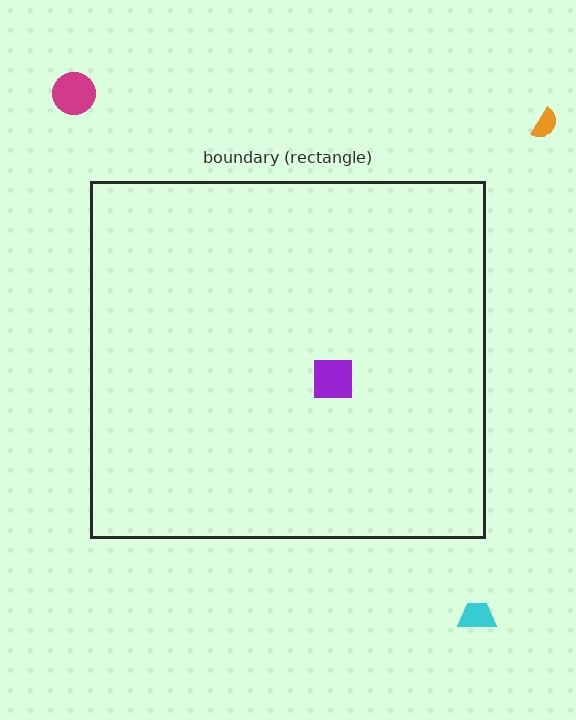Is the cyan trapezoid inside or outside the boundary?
Outside.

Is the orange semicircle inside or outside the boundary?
Outside.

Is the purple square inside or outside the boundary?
Inside.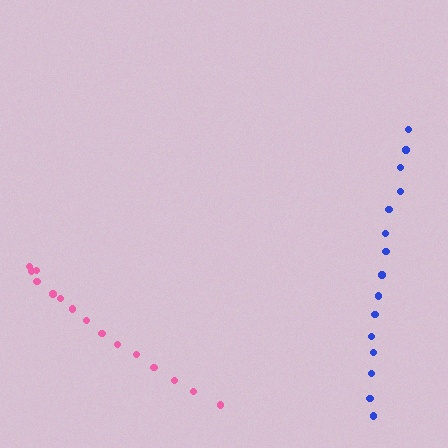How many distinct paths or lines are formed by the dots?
There are 2 distinct paths.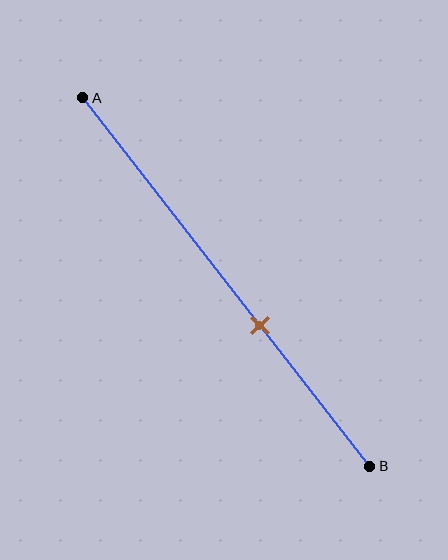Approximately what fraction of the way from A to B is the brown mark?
The brown mark is approximately 60% of the way from A to B.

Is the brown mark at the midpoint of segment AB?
No, the mark is at about 60% from A, not at the 50% midpoint.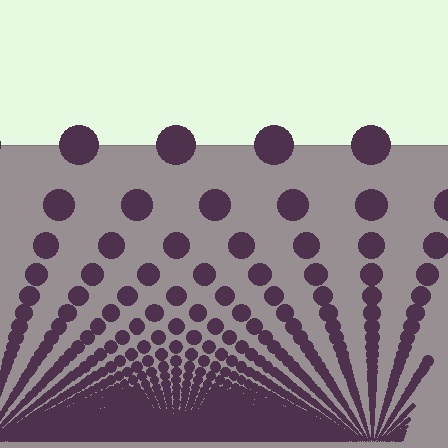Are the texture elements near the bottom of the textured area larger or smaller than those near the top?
Smaller. The gradient is inverted — elements near the bottom are smaller and denser.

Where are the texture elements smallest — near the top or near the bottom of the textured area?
Near the bottom.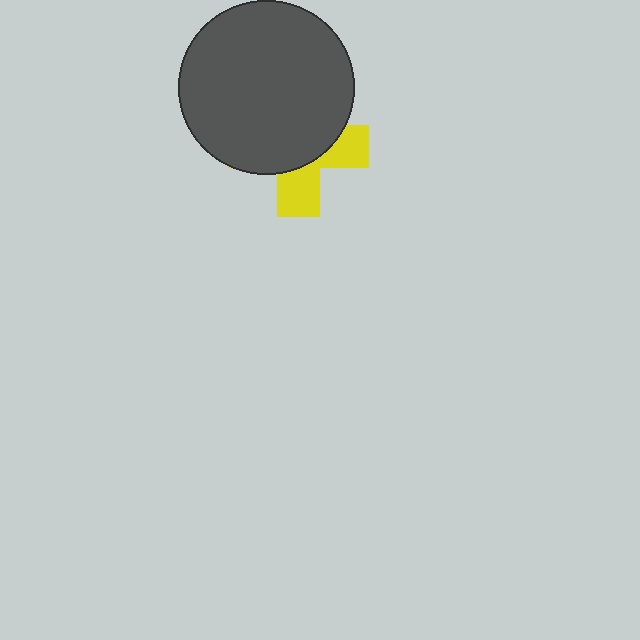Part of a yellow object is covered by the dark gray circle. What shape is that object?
It is a cross.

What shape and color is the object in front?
The object in front is a dark gray circle.